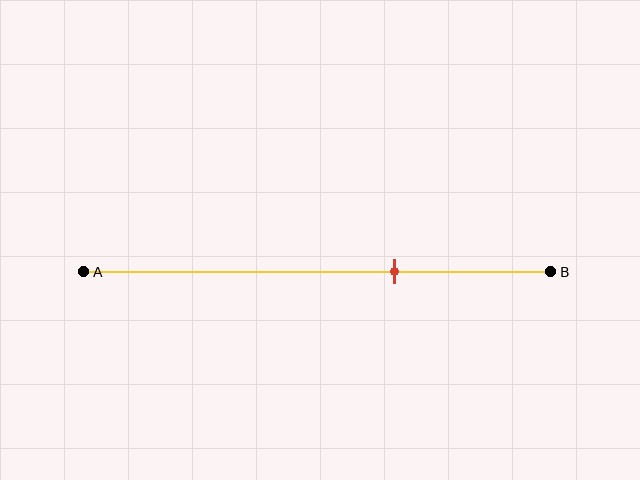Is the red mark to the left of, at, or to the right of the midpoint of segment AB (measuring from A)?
The red mark is to the right of the midpoint of segment AB.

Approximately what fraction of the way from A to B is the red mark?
The red mark is approximately 65% of the way from A to B.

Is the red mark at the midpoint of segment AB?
No, the mark is at about 65% from A, not at the 50% midpoint.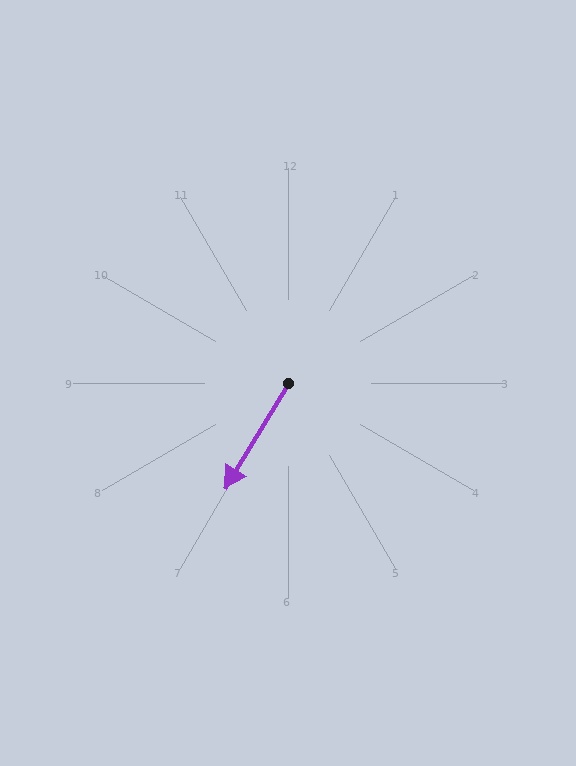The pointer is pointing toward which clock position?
Roughly 7 o'clock.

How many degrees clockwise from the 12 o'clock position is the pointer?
Approximately 211 degrees.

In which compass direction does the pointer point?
Southwest.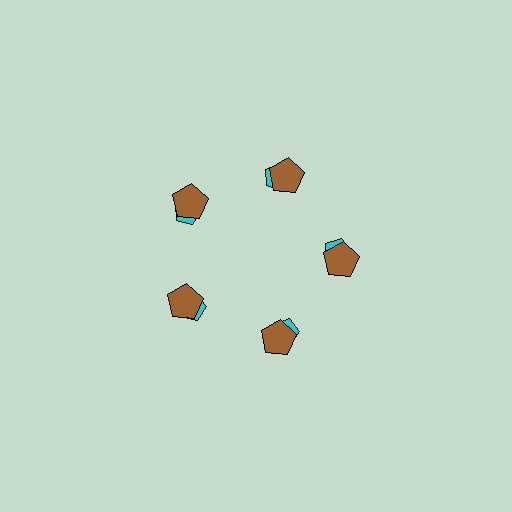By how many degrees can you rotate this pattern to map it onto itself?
The pattern maps onto itself every 72 degrees of rotation.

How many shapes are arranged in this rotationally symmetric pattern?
There are 10 shapes, arranged in 5 groups of 2.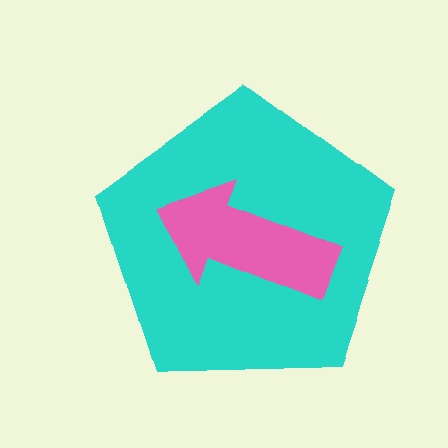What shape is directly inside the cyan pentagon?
The pink arrow.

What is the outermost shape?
The cyan pentagon.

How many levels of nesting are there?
2.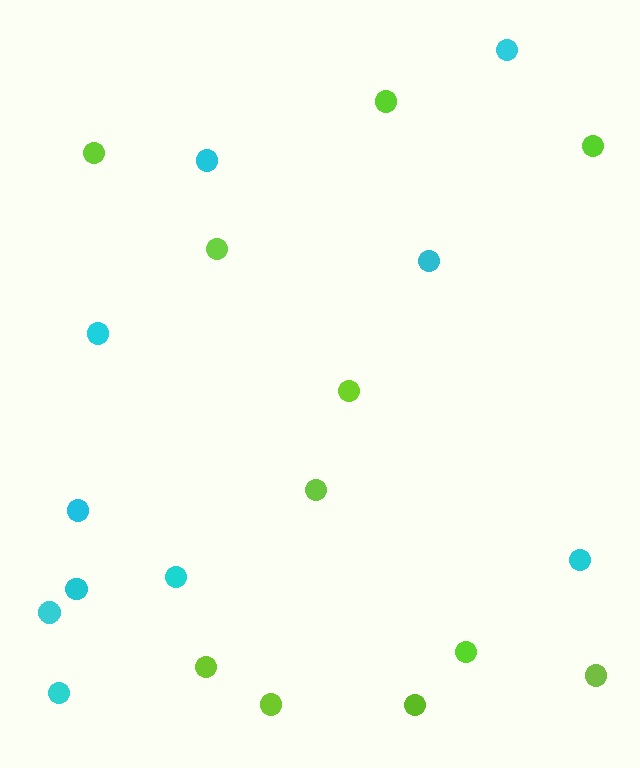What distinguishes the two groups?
There are 2 groups: one group of cyan circles (10) and one group of lime circles (11).